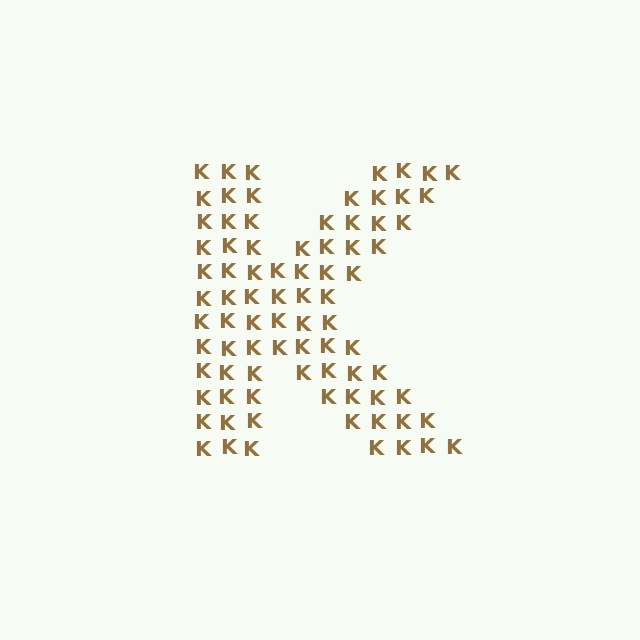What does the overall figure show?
The overall figure shows the letter K.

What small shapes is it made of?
It is made of small letter K's.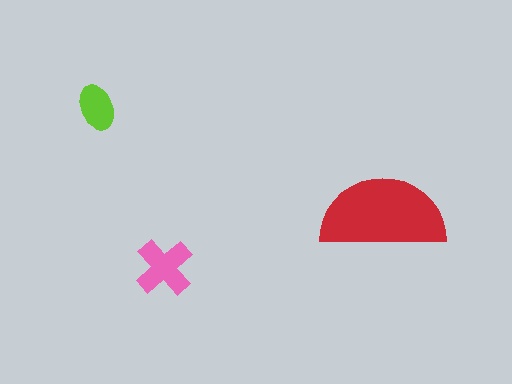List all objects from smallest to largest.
The lime ellipse, the pink cross, the red semicircle.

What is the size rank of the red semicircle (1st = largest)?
1st.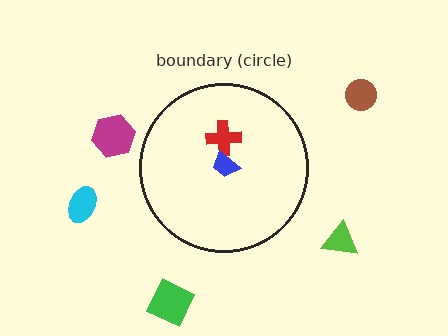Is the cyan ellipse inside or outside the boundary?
Outside.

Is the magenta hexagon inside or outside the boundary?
Outside.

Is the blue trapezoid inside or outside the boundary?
Inside.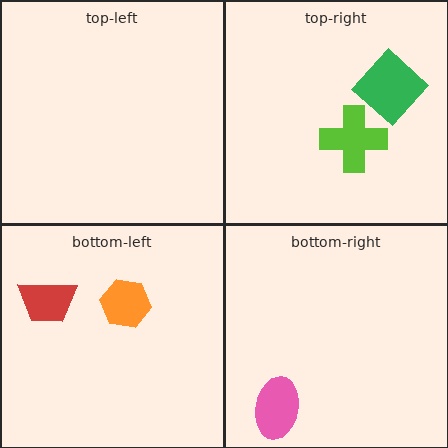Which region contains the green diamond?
The top-right region.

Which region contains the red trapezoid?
The bottom-left region.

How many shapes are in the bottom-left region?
2.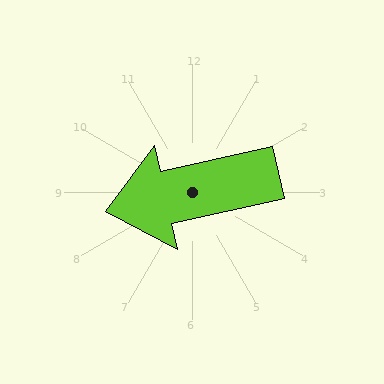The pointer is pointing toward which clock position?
Roughly 9 o'clock.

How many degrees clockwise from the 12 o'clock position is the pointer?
Approximately 257 degrees.